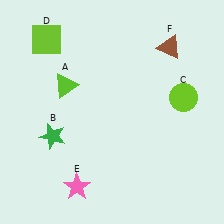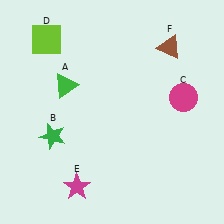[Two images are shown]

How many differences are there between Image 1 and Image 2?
There are 3 differences between the two images.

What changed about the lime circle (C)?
In Image 1, C is lime. In Image 2, it changed to magenta.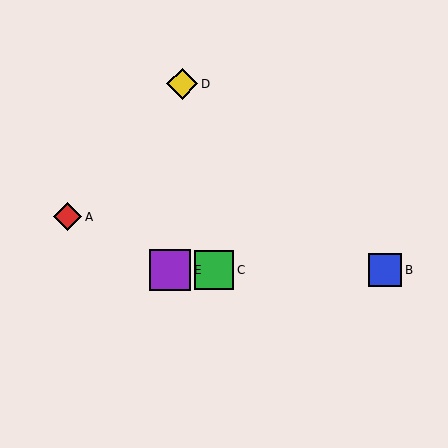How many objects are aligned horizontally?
3 objects (B, C, E) are aligned horizontally.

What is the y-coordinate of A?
Object A is at y≈217.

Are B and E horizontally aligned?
Yes, both are at y≈270.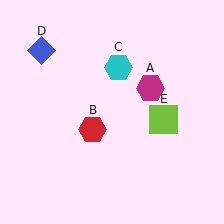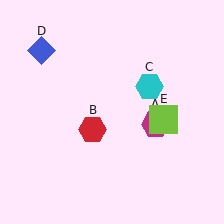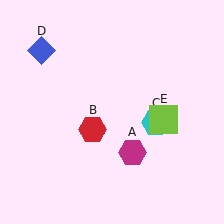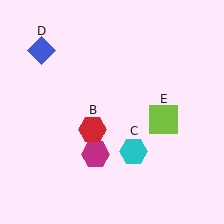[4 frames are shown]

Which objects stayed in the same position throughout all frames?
Red hexagon (object B) and blue diamond (object D) and lime square (object E) remained stationary.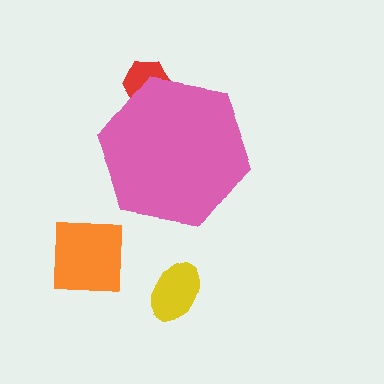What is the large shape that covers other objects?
A pink hexagon.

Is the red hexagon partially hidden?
Yes, the red hexagon is partially hidden behind the pink hexagon.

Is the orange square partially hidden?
No, the orange square is fully visible.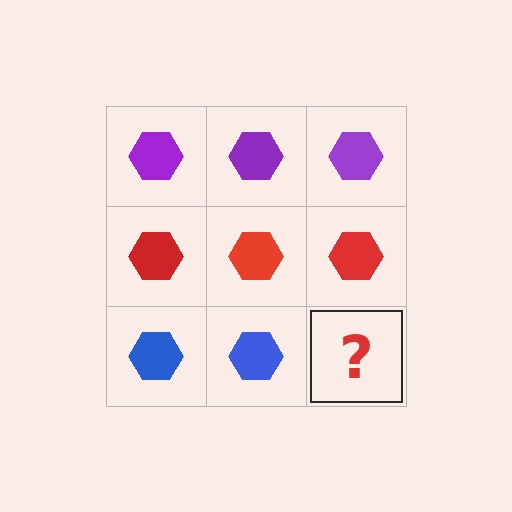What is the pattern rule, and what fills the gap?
The rule is that each row has a consistent color. The gap should be filled with a blue hexagon.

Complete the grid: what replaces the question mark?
The question mark should be replaced with a blue hexagon.